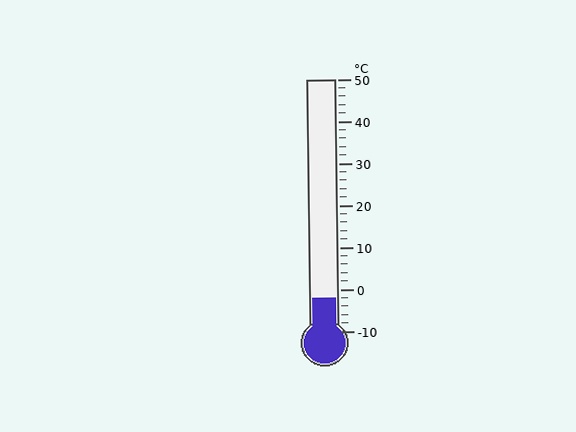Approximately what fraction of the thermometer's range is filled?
The thermometer is filled to approximately 15% of its range.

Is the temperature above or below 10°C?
The temperature is below 10°C.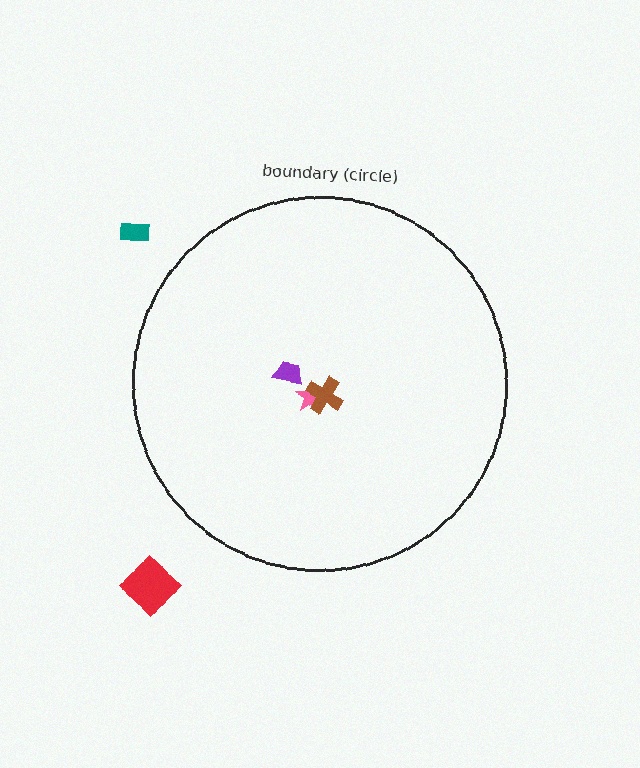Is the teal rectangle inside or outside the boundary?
Outside.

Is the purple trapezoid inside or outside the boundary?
Inside.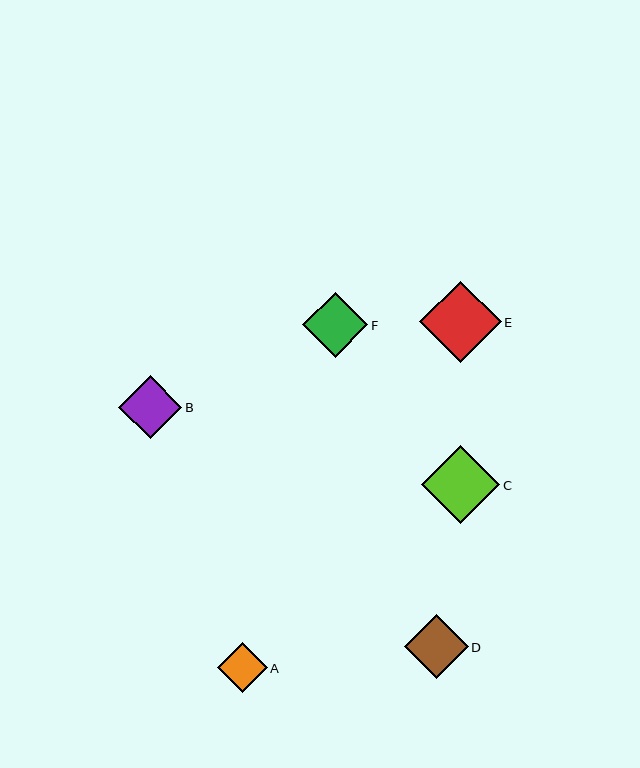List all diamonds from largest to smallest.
From largest to smallest: E, C, F, D, B, A.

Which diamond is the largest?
Diamond E is the largest with a size of approximately 81 pixels.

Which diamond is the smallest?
Diamond A is the smallest with a size of approximately 50 pixels.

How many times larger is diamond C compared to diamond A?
Diamond C is approximately 1.6 times the size of diamond A.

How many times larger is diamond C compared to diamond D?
Diamond C is approximately 1.2 times the size of diamond D.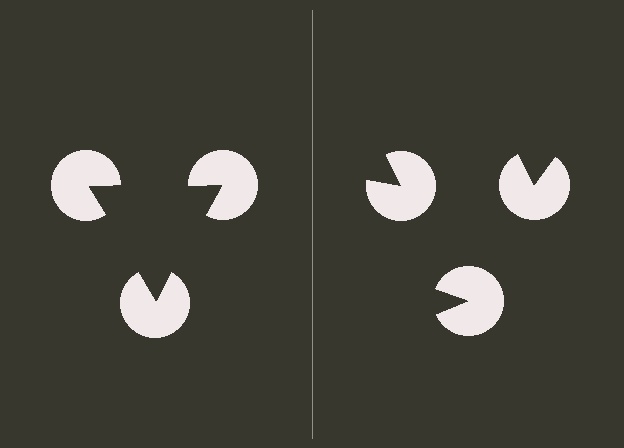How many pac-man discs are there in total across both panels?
6 — 3 on each side.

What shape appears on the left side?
An illusory triangle.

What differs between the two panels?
The pac-man discs are positioned identically on both sides; only the wedge orientations differ. On the left they align to a triangle; on the right they are misaligned.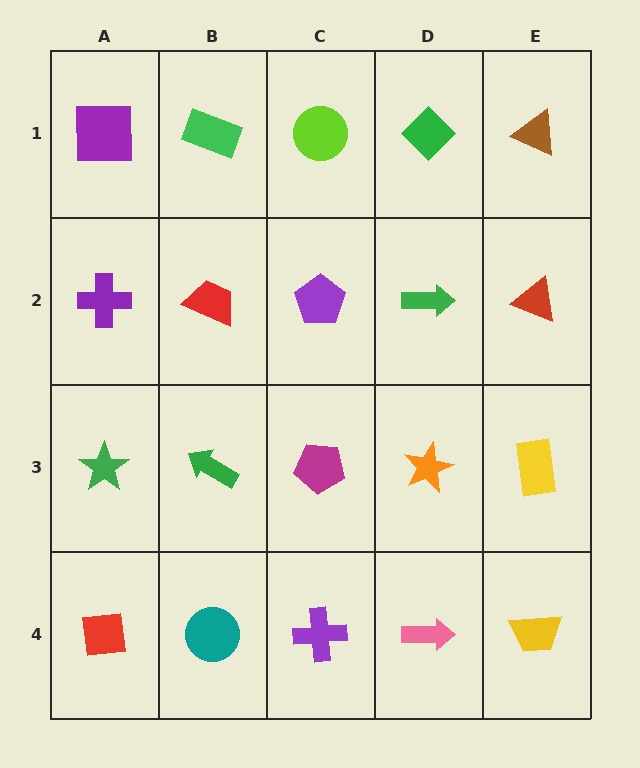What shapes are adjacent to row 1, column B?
A red trapezoid (row 2, column B), a purple square (row 1, column A), a lime circle (row 1, column C).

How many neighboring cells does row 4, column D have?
3.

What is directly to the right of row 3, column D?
A yellow rectangle.